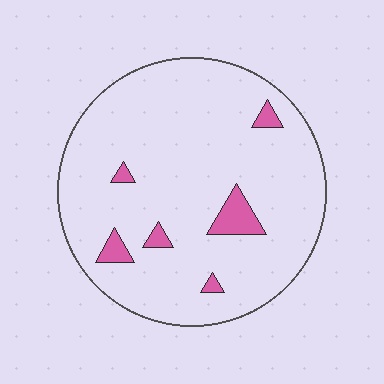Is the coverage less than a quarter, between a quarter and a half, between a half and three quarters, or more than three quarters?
Less than a quarter.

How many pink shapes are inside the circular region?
6.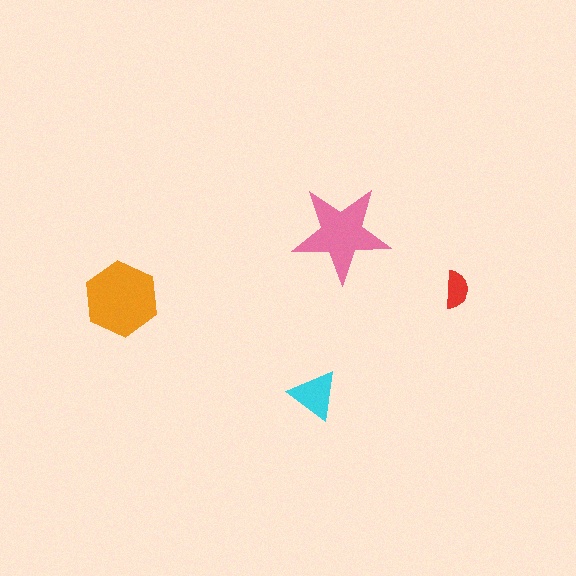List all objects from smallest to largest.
The red semicircle, the cyan triangle, the pink star, the orange hexagon.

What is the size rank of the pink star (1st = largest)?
2nd.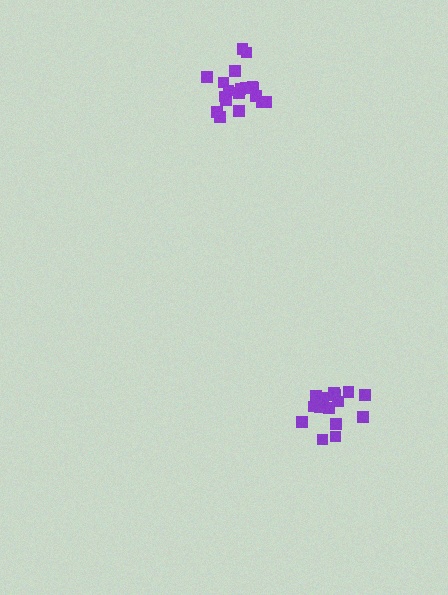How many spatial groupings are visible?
There are 2 spatial groupings.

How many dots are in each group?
Group 1: 15 dots, Group 2: 19 dots (34 total).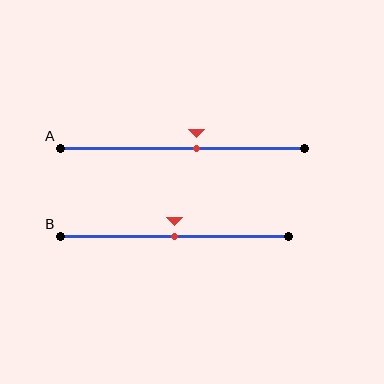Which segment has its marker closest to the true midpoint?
Segment B has its marker closest to the true midpoint.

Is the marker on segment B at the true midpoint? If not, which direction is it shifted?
Yes, the marker on segment B is at the true midpoint.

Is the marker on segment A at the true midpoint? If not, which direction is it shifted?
No, the marker on segment A is shifted to the right by about 6% of the segment length.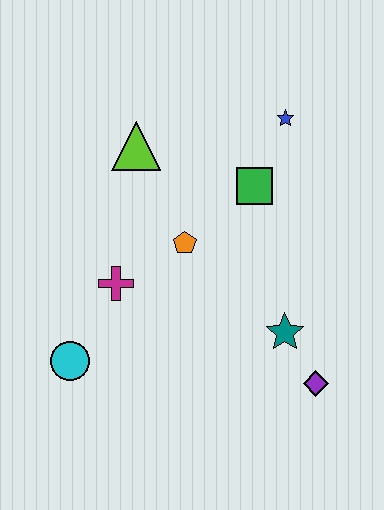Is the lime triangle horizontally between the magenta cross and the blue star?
Yes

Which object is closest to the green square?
The blue star is closest to the green square.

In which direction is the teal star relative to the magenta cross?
The teal star is to the right of the magenta cross.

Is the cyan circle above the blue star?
No